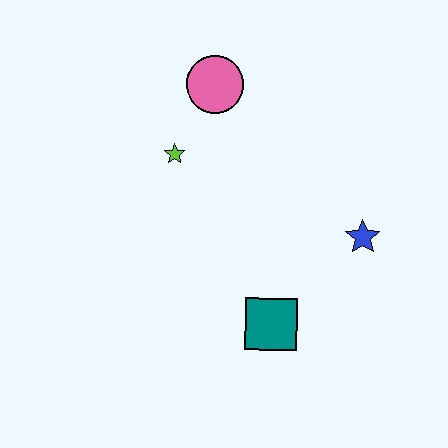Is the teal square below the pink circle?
Yes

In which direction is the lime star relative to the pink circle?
The lime star is below the pink circle.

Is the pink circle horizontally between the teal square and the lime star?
Yes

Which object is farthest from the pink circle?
The teal square is farthest from the pink circle.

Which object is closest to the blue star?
The teal square is closest to the blue star.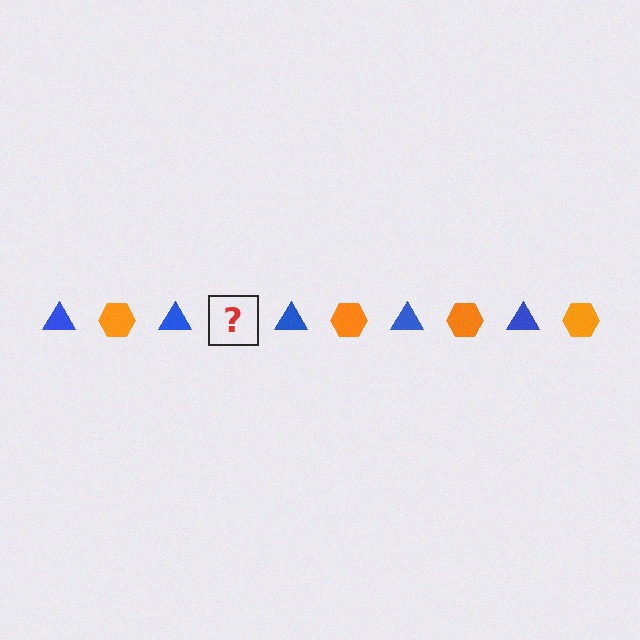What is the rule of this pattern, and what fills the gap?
The rule is that the pattern alternates between blue triangle and orange hexagon. The gap should be filled with an orange hexagon.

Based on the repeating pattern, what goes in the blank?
The blank should be an orange hexagon.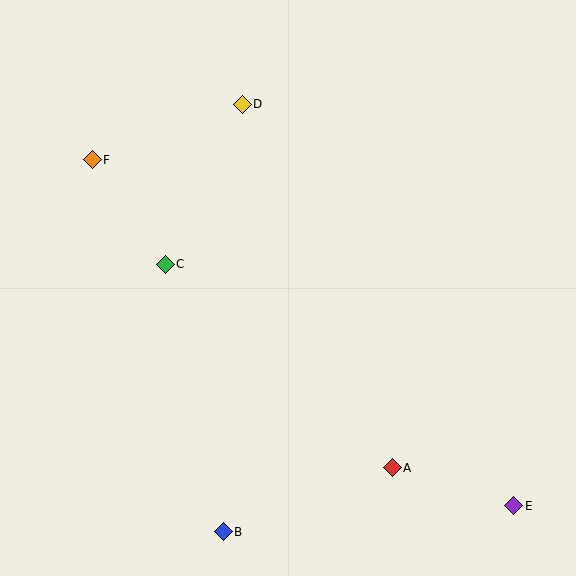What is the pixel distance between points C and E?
The distance between C and E is 424 pixels.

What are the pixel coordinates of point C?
Point C is at (165, 264).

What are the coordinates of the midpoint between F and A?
The midpoint between F and A is at (242, 314).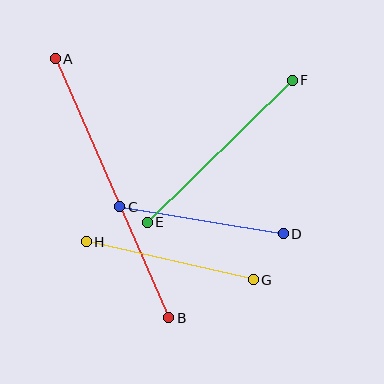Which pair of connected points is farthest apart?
Points A and B are farthest apart.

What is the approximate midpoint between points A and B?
The midpoint is at approximately (112, 188) pixels.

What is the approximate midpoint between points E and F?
The midpoint is at approximately (220, 151) pixels.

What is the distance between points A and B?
The distance is approximately 283 pixels.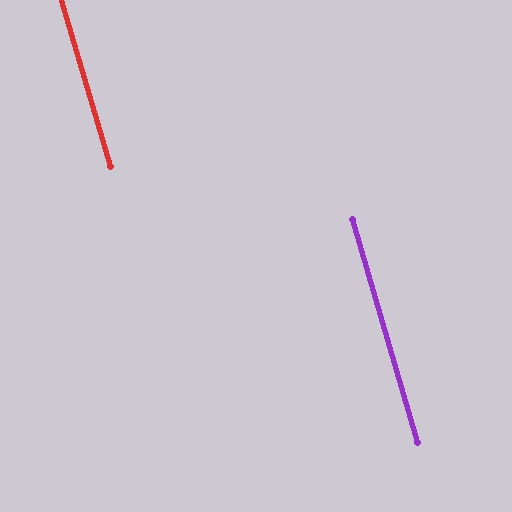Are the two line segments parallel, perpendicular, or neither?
Parallel — their directions differ by only 0.0°.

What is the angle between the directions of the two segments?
Approximately 0 degrees.